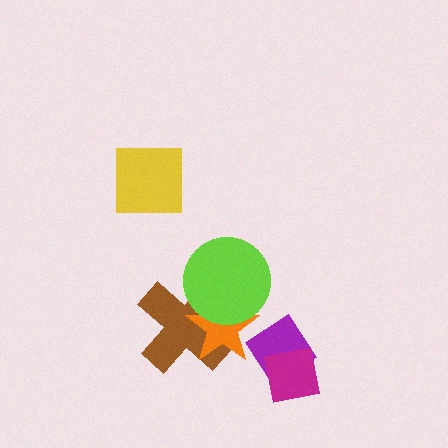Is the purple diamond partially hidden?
Yes, it is partially covered by another shape.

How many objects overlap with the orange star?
2 objects overlap with the orange star.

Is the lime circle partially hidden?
No, no other shape covers it.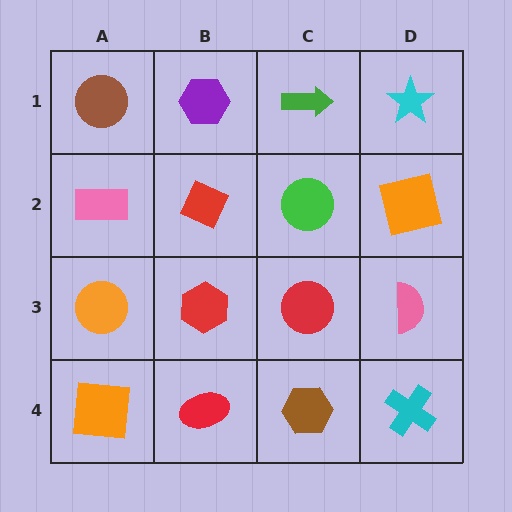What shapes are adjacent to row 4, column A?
An orange circle (row 3, column A), a red ellipse (row 4, column B).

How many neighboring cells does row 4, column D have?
2.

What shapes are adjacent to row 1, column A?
A pink rectangle (row 2, column A), a purple hexagon (row 1, column B).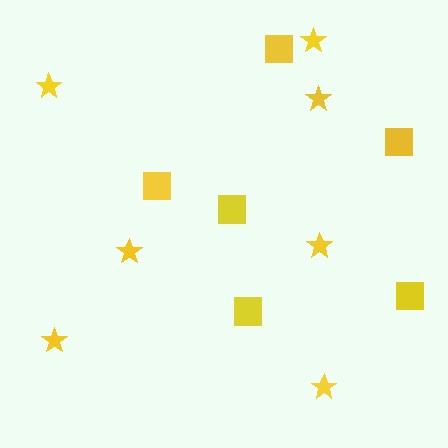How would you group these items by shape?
There are 2 groups: one group of stars (7) and one group of squares (6).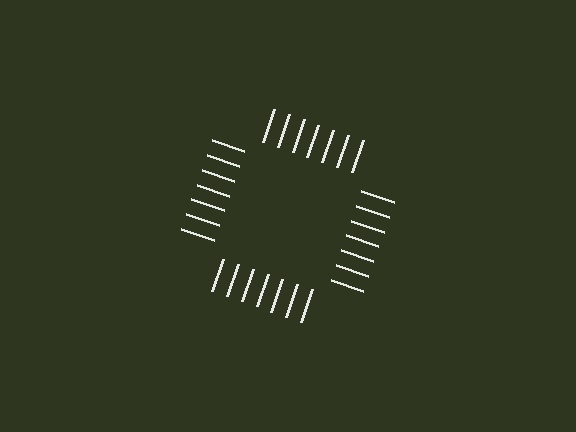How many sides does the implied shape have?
4 sides — the line-ends trace a square.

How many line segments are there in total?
28 — 7 along each of the 4 edges.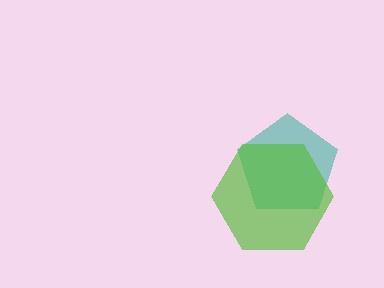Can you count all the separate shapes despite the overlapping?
Yes, there are 2 separate shapes.